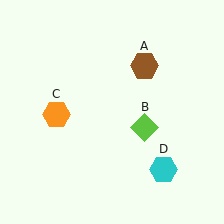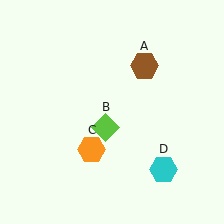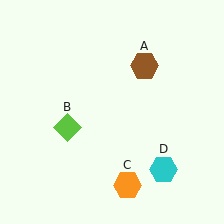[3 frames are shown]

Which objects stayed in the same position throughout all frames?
Brown hexagon (object A) and cyan hexagon (object D) remained stationary.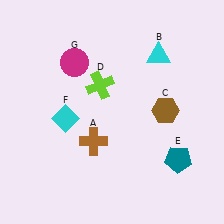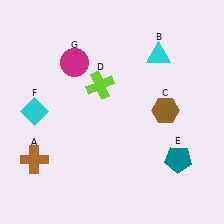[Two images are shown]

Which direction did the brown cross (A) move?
The brown cross (A) moved left.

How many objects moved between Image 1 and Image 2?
2 objects moved between the two images.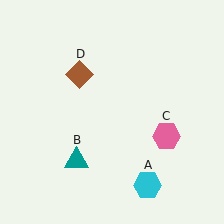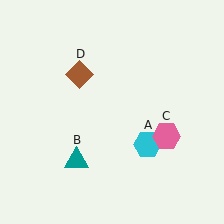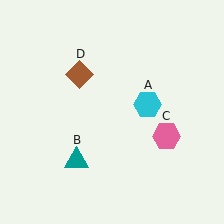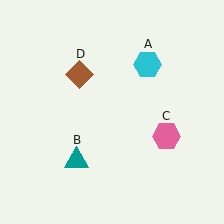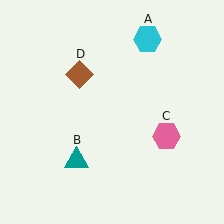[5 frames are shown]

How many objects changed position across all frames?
1 object changed position: cyan hexagon (object A).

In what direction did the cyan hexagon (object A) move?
The cyan hexagon (object A) moved up.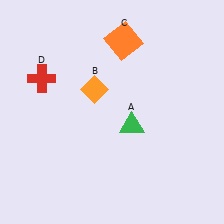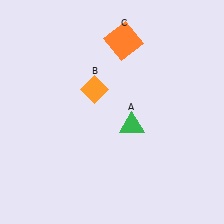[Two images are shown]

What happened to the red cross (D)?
The red cross (D) was removed in Image 2. It was in the top-left area of Image 1.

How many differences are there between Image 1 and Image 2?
There is 1 difference between the two images.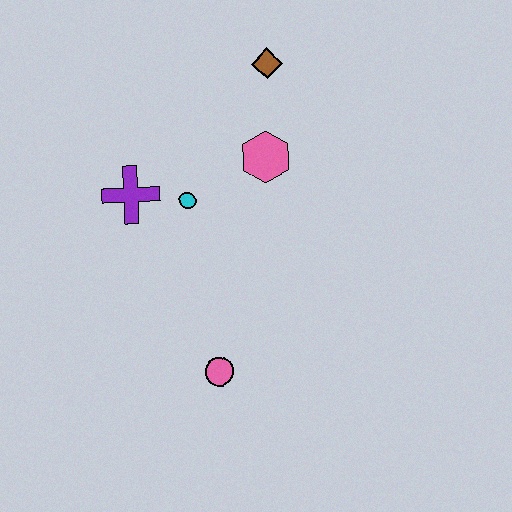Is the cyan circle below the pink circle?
No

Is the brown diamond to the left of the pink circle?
No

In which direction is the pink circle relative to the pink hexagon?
The pink circle is below the pink hexagon.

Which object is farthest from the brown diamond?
The pink circle is farthest from the brown diamond.